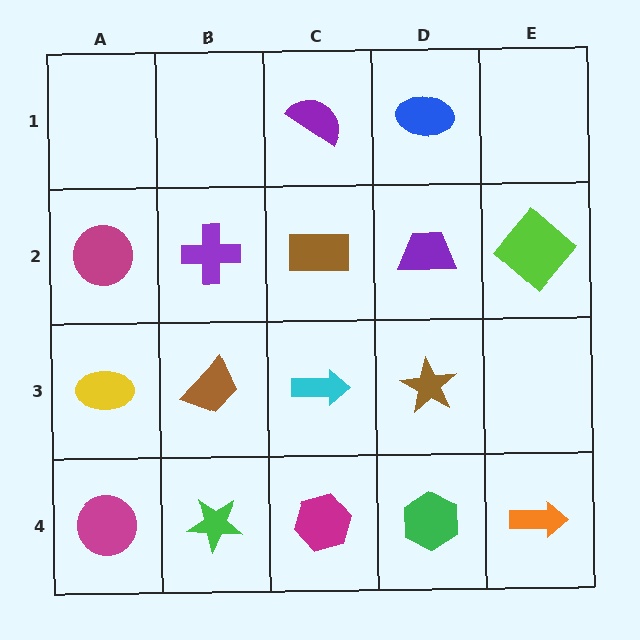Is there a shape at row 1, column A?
No, that cell is empty.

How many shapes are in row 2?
5 shapes.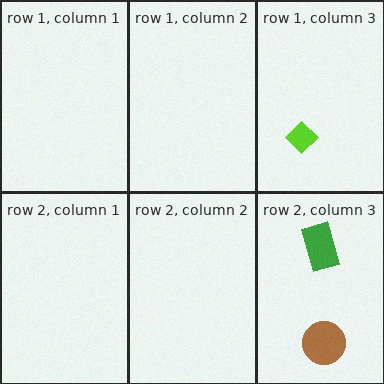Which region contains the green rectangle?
The row 2, column 3 region.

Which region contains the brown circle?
The row 2, column 3 region.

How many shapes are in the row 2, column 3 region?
2.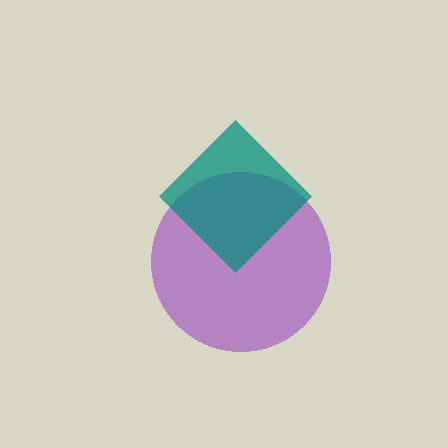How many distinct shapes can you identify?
There are 2 distinct shapes: a purple circle, a teal diamond.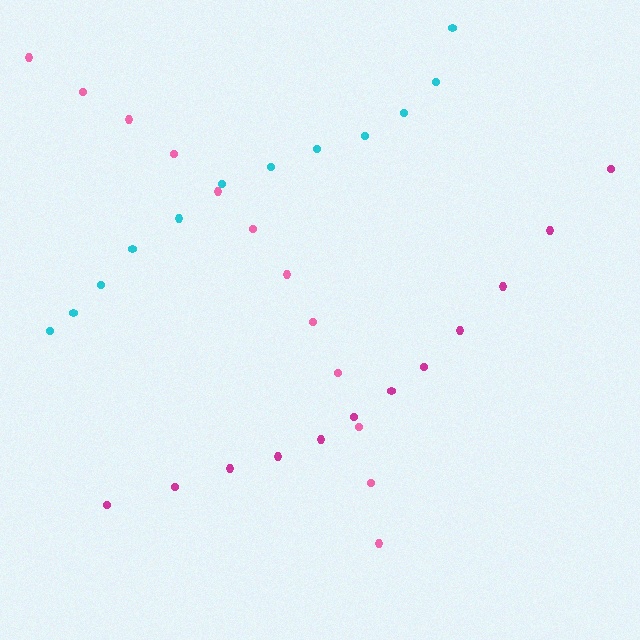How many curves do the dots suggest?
There are 3 distinct paths.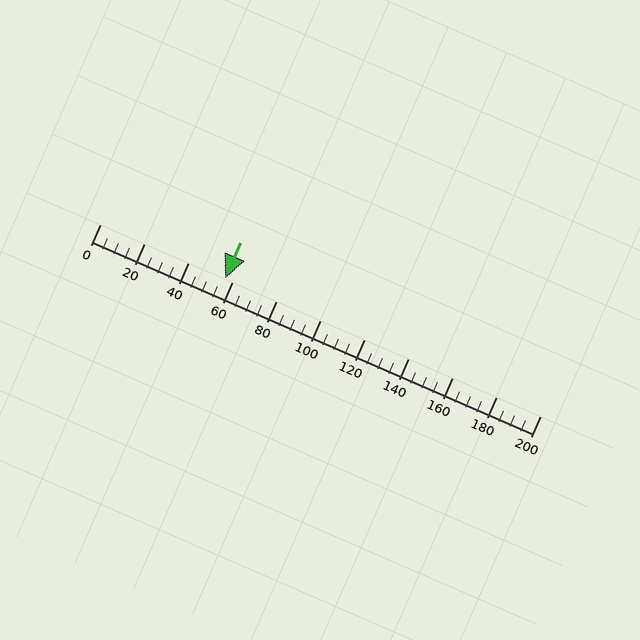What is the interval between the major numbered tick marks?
The major tick marks are spaced 20 units apart.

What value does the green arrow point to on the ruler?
The green arrow points to approximately 57.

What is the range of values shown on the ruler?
The ruler shows values from 0 to 200.